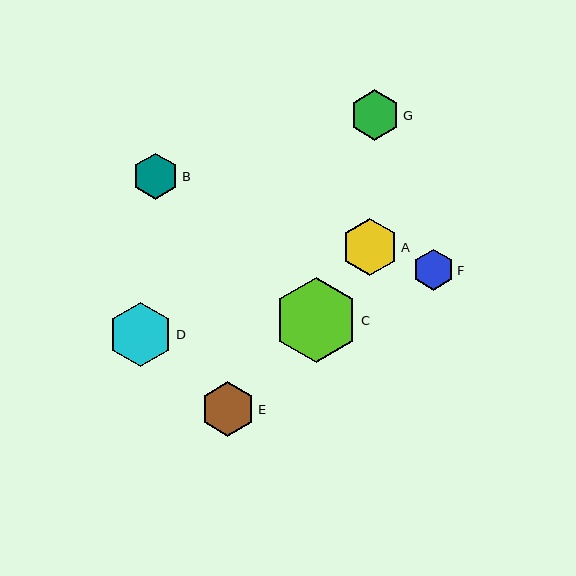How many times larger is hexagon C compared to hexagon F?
Hexagon C is approximately 2.0 times the size of hexagon F.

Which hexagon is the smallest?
Hexagon F is the smallest with a size of approximately 41 pixels.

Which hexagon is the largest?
Hexagon C is the largest with a size of approximately 84 pixels.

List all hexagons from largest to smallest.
From largest to smallest: C, D, A, E, G, B, F.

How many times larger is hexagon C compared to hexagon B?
Hexagon C is approximately 1.8 times the size of hexagon B.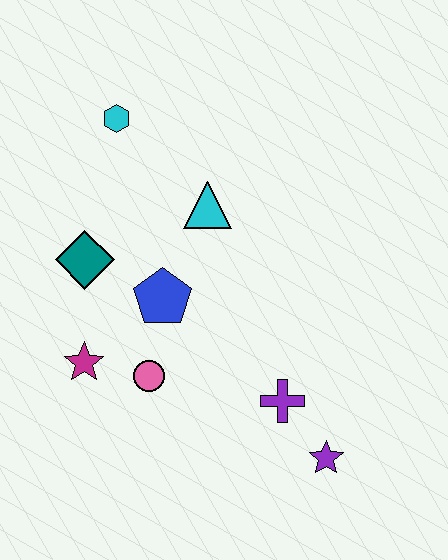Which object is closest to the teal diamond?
The blue pentagon is closest to the teal diamond.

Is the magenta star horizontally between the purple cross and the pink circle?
No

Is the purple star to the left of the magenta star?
No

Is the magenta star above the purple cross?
Yes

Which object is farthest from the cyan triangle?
The purple star is farthest from the cyan triangle.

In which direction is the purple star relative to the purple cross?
The purple star is below the purple cross.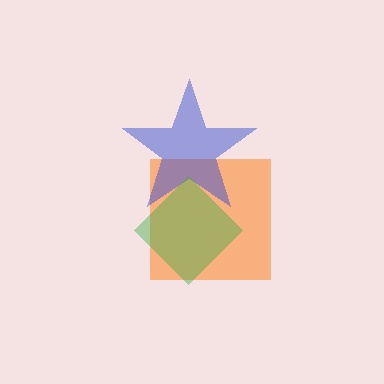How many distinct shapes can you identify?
There are 3 distinct shapes: an orange square, a blue star, a green diamond.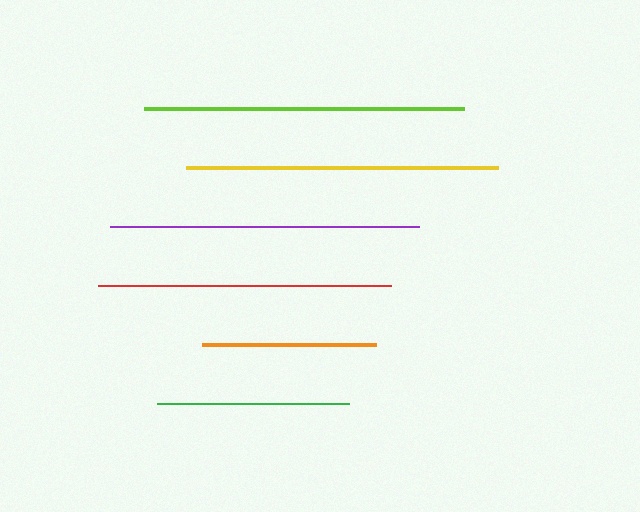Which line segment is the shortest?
The orange line is the shortest at approximately 174 pixels.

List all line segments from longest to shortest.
From longest to shortest: lime, yellow, purple, red, green, orange.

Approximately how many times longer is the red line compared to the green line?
The red line is approximately 1.5 times the length of the green line.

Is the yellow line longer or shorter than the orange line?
The yellow line is longer than the orange line.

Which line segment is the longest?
The lime line is the longest at approximately 319 pixels.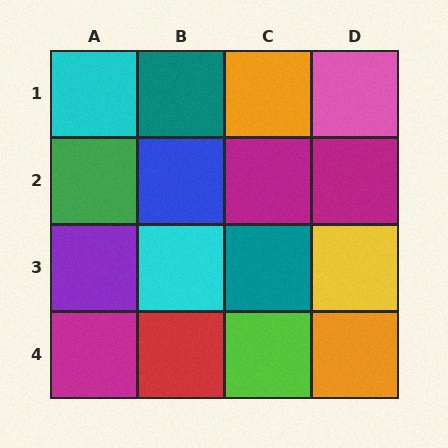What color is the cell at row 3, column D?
Yellow.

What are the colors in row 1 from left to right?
Cyan, teal, orange, pink.